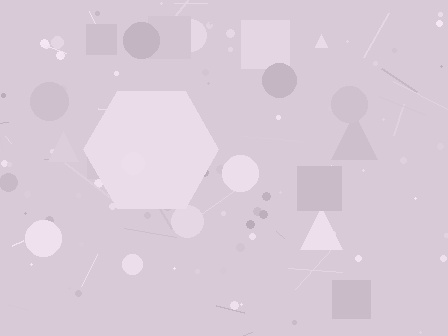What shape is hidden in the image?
A hexagon is hidden in the image.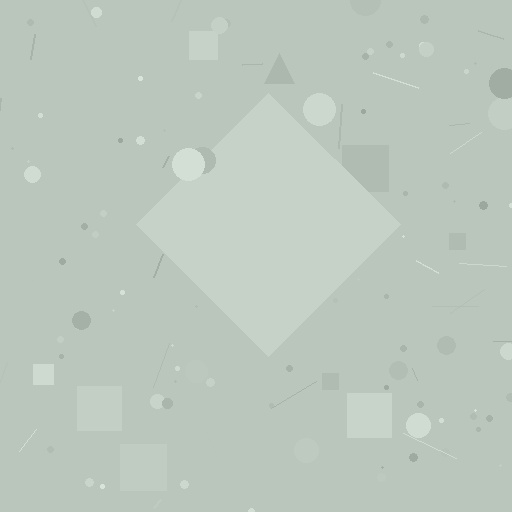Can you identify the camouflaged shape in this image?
The camouflaged shape is a diamond.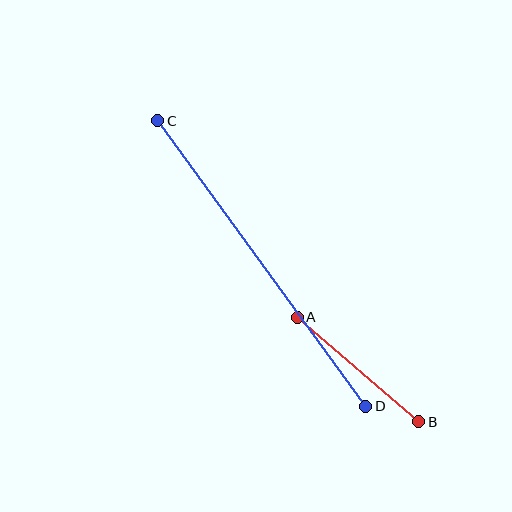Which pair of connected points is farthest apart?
Points C and D are farthest apart.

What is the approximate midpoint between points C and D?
The midpoint is at approximately (262, 264) pixels.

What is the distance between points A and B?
The distance is approximately 160 pixels.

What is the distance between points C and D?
The distance is approximately 353 pixels.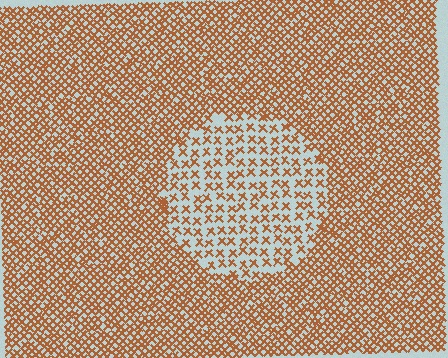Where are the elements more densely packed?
The elements are more densely packed outside the circle boundary.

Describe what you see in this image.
The image contains small brown elements arranged at two different densities. A circle-shaped region is visible where the elements are less densely packed than the surrounding area.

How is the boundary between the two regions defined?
The boundary is defined by a change in element density (approximately 2.2x ratio). All elements are the same color, size, and shape.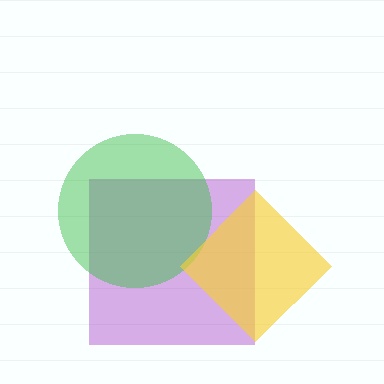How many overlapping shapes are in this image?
There are 3 overlapping shapes in the image.